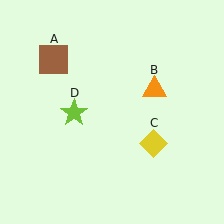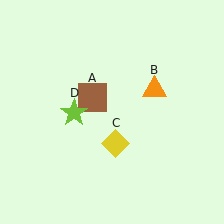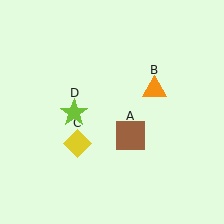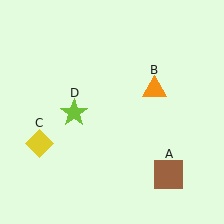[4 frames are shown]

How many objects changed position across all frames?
2 objects changed position: brown square (object A), yellow diamond (object C).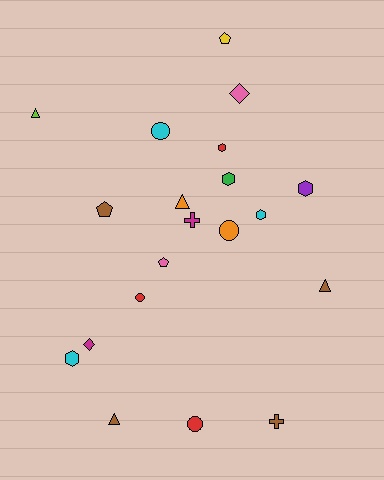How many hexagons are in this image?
There are 5 hexagons.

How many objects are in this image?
There are 20 objects.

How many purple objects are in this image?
There is 1 purple object.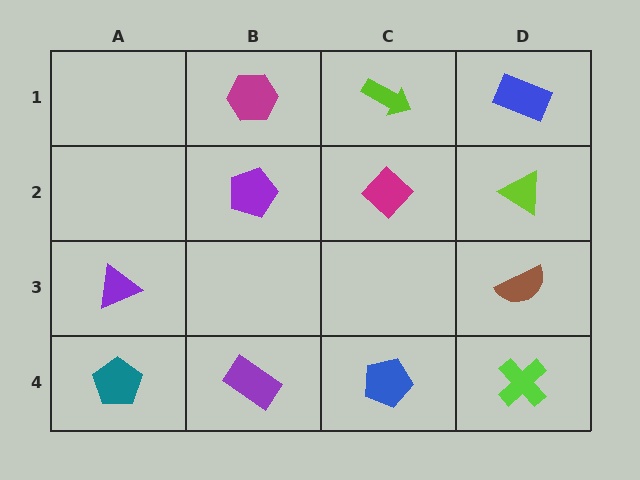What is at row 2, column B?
A purple pentagon.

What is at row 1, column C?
A lime arrow.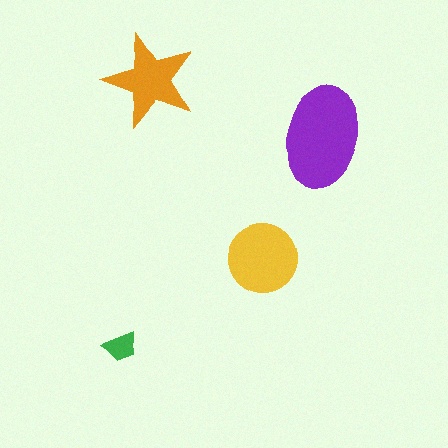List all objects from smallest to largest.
The green trapezoid, the orange star, the yellow circle, the purple ellipse.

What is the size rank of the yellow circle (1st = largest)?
2nd.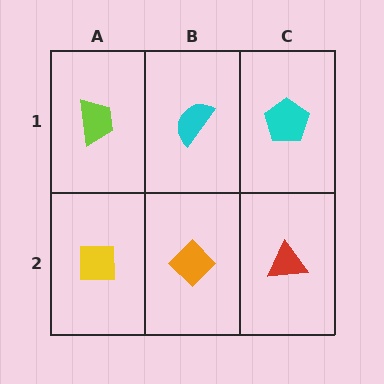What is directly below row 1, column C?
A red triangle.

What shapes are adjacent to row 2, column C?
A cyan pentagon (row 1, column C), an orange diamond (row 2, column B).